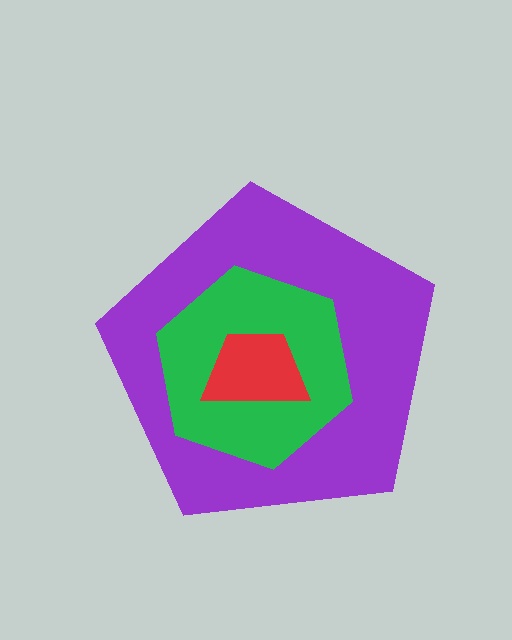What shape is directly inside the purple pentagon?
The green hexagon.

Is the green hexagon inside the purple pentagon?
Yes.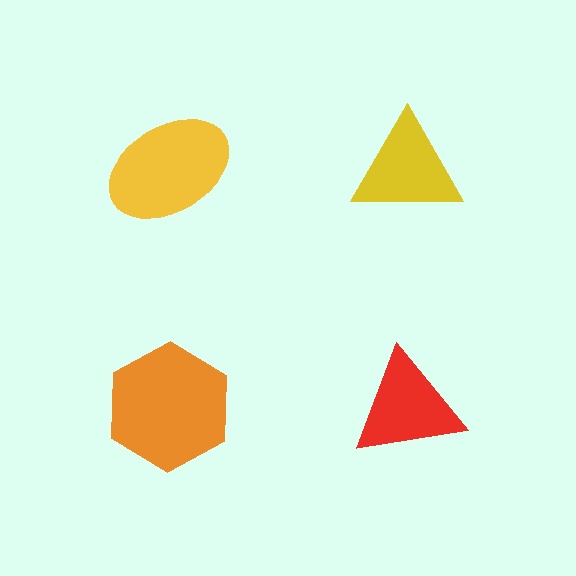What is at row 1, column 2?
A yellow triangle.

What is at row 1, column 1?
A yellow ellipse.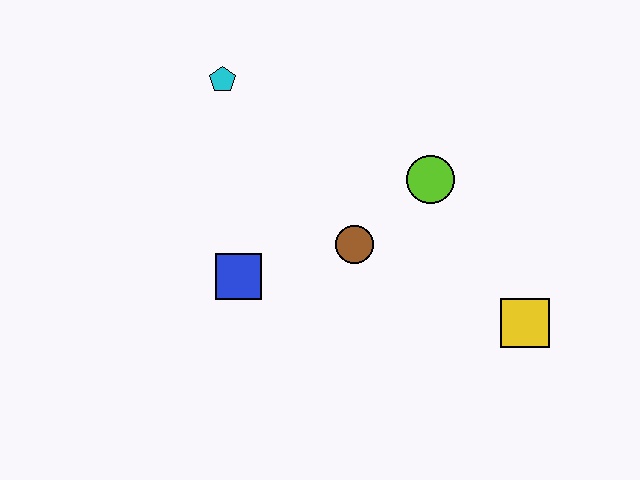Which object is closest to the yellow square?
The lime circle is closest to the yellow square.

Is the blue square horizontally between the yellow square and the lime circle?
No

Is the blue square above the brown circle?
No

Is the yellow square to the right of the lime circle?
Yes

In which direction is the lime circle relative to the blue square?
The lime circle is to the right of the blue square.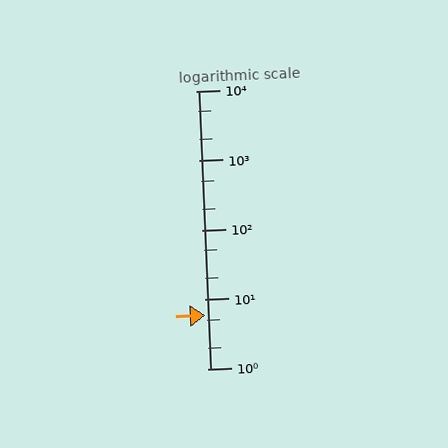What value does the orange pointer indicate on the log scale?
The pointer indicates approximately 5.8.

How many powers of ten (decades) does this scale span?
The scale spans 4 decades, from 1 to 10000.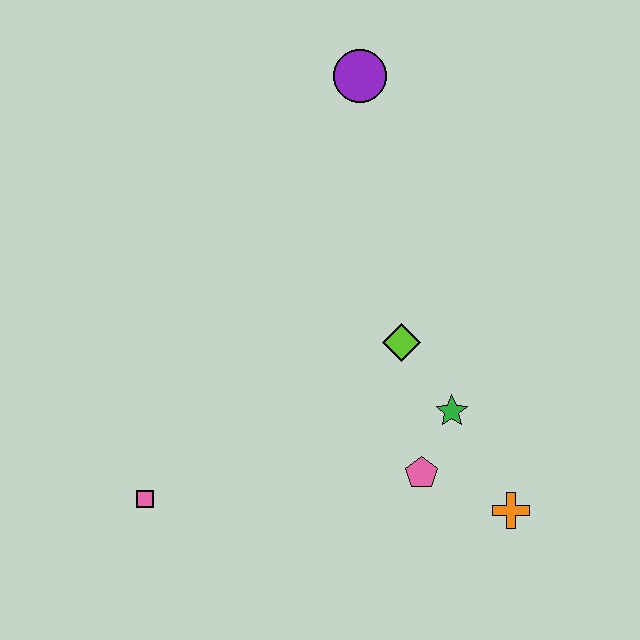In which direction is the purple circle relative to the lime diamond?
The purple circle is above the lime diamond.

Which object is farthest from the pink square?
The purple circle is farthest from the pink square.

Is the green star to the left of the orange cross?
Yes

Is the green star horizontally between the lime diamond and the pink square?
No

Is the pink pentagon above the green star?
No